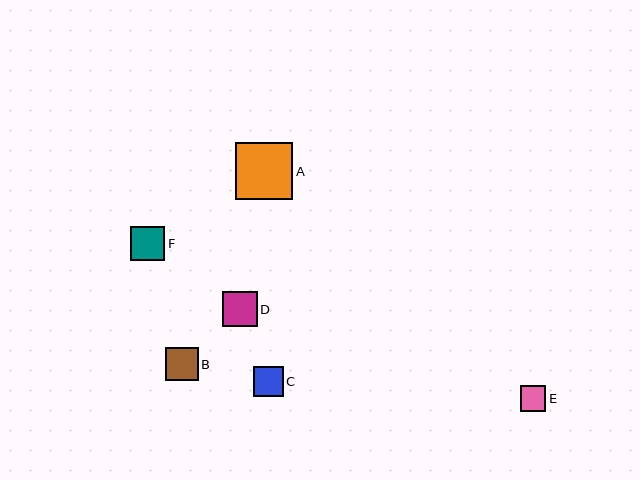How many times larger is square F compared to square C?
Square F is approximately 1.1 times the size of square C.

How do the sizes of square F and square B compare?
Square F and square B are approximately the same size.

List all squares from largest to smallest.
From largest to smallest: A, D, F, B, C, E.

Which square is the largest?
Square A is the largest with a size of approximately 57 pixels.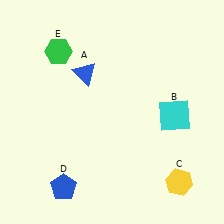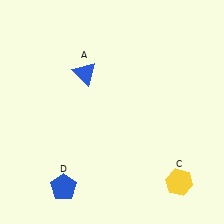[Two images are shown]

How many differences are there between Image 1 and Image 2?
There are 2 differences between the two images.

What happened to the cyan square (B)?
The cyan square (B) was removed in Image 2. It was in the bottom-right area of Image 1.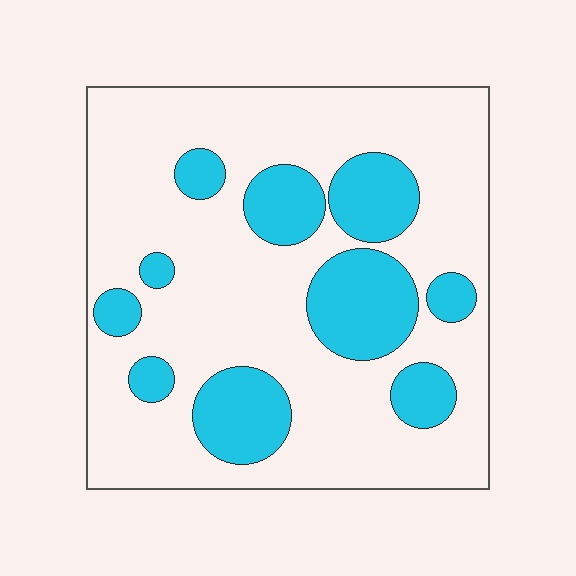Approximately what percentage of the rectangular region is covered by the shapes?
Approximately 25%.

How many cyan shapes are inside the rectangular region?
10.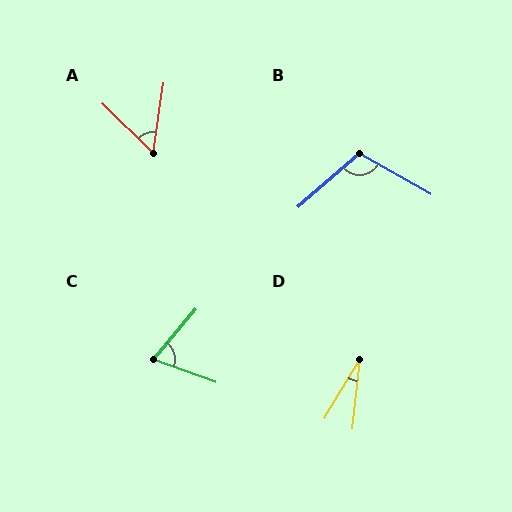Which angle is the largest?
B, at approximately 109 degrees.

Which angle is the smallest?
D, at approximately 25 degrees.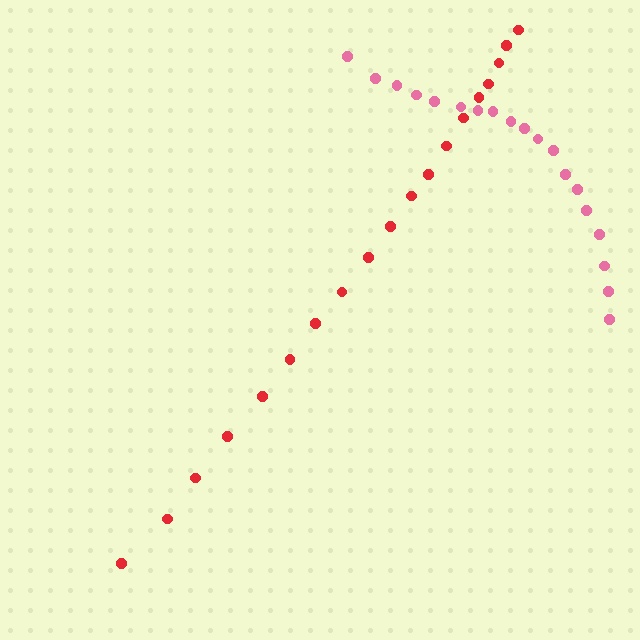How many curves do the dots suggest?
There are 2 distinct paths.